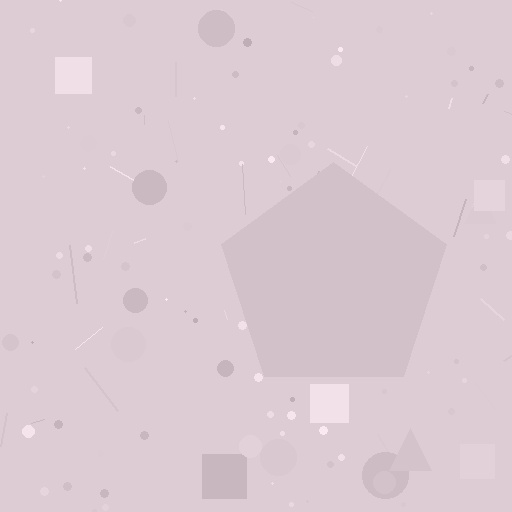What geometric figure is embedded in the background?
A pentagon is embedded in the background.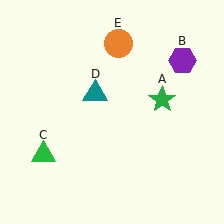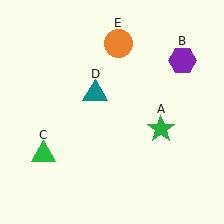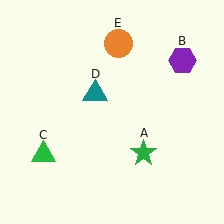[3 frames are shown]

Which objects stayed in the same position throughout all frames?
Purple hexagon (object B) and green triangle (object C) and teal triangle (object D) and orange circle (object E) remained stationary.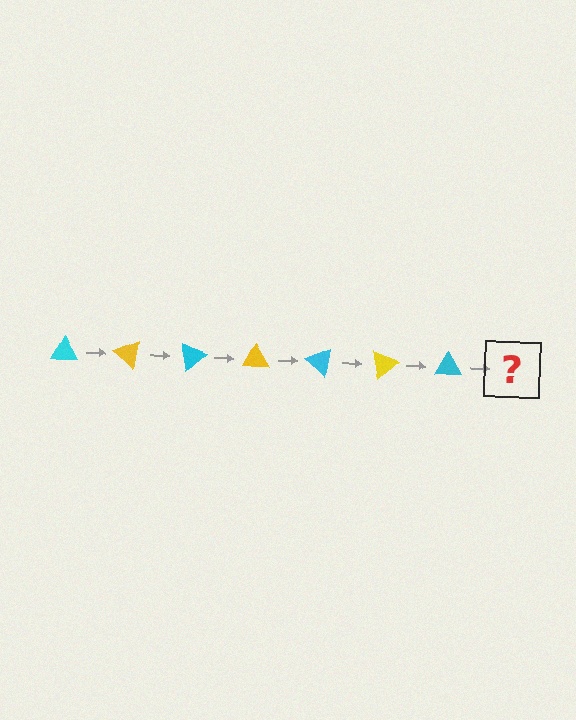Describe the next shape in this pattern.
It should be a yellow triangle, rotated 280 degrees from the start.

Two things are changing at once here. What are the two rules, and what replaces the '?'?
The two rules are that it rotates 40 degrees each step and the color cycles through cyan and yellow. The '?' should be a yellow triangle, rotated 280 degrees from the start.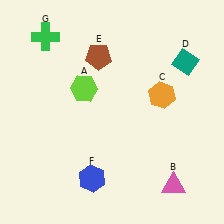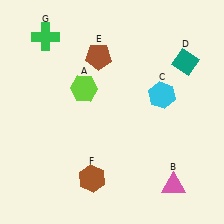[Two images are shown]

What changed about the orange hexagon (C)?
In Image 1, C is orange. In Image 2, it changed to cyan.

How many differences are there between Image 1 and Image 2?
There are 2 differences between the two images.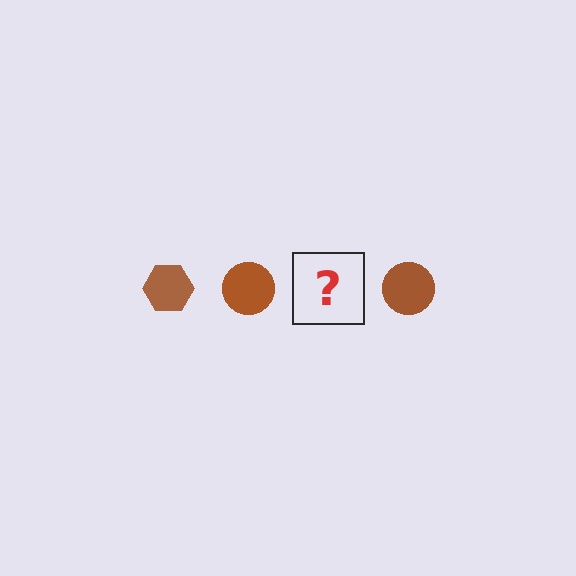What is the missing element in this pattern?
The missing element is a brown hexagon.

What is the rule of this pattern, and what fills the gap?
The rule is that the pattern cycles through hexagon, circle shapes in brown. The gap should be filled with a brown hexagon.